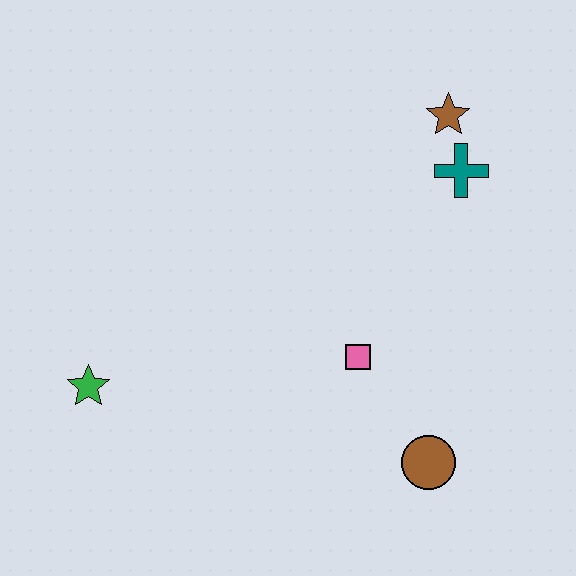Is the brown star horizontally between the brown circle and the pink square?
No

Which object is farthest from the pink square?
The green star is farthest from the pink square.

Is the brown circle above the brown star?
No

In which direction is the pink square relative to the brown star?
The pink square is below the brown star.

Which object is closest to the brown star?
The teal cross is closest to the brown star.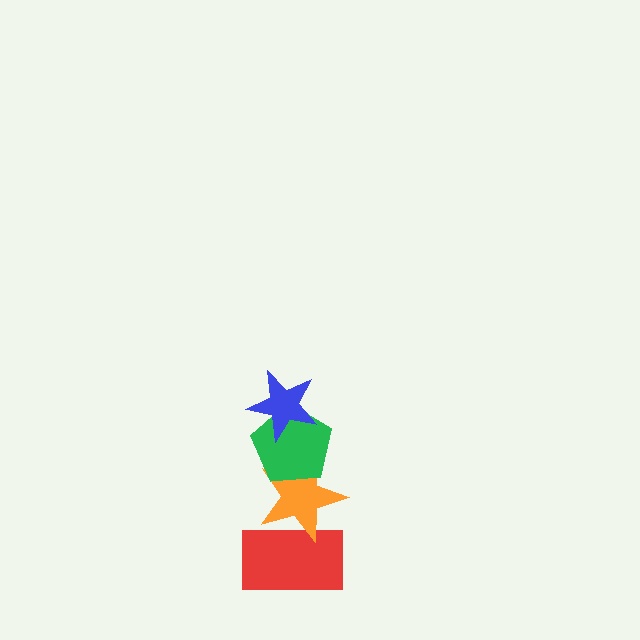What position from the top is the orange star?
The orange star is 3rd from the top.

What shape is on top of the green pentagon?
The blue star is on top of the green pentagon.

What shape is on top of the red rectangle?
The orange star is on top of the red rectangle.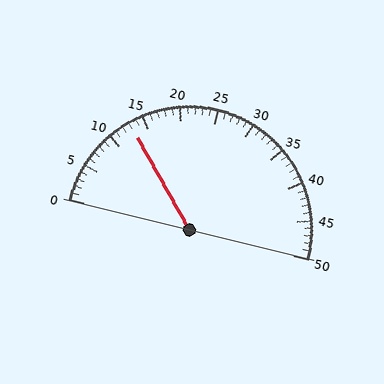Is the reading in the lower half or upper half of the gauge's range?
The reading is in the lower half of the range (0 to 50).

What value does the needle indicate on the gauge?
The needle indicates approximately 13.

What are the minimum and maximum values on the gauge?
The gauge ranges from 0 to 50.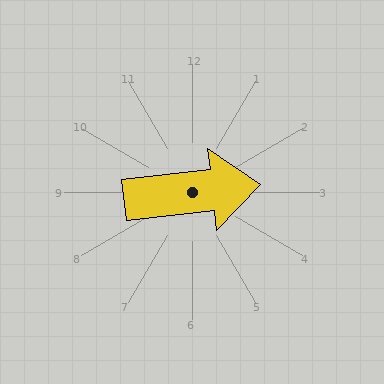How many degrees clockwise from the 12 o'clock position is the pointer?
Approximately 84 degrees.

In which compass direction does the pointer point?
East.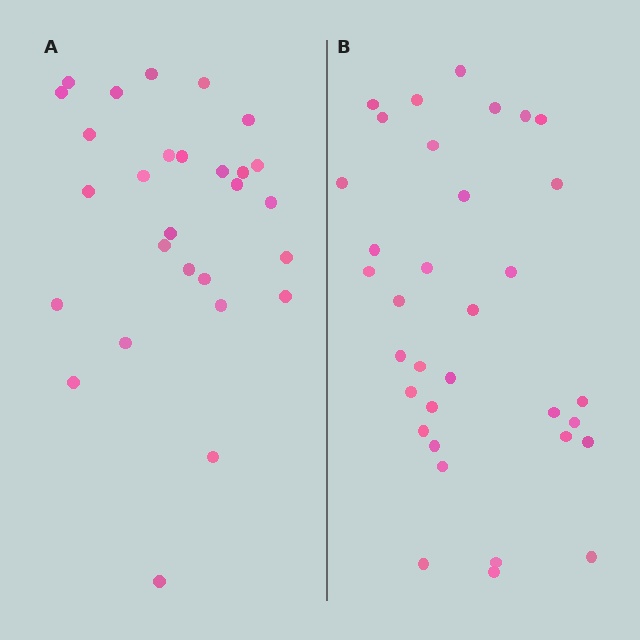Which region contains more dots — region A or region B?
Region B (the right region) has more dots.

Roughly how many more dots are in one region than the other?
Region B has about 6 more dots than region A.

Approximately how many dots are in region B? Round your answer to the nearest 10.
About 30 dots. (The exact count is 34, which rounds to 30.)